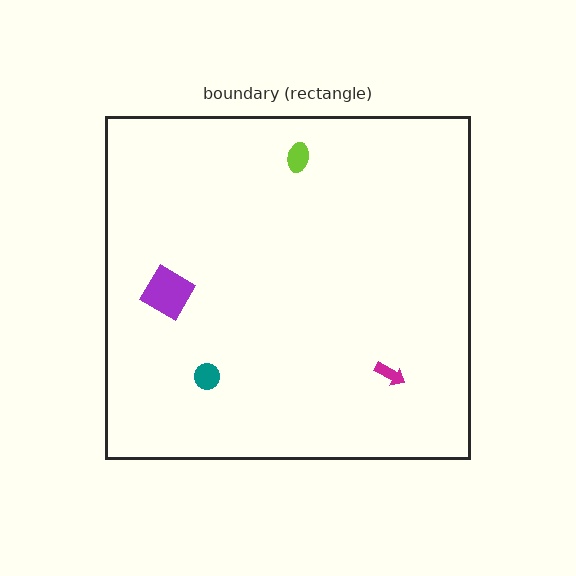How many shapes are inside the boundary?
4 inside, 0 outside.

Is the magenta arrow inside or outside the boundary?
Inside.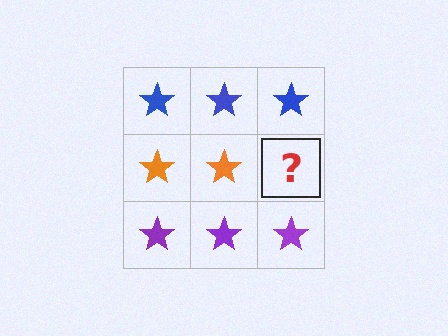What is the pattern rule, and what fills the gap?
The rule is that each row has a consistent color. The gap should be filled with an orange star.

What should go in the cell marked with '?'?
The missing cell should contain an orange star.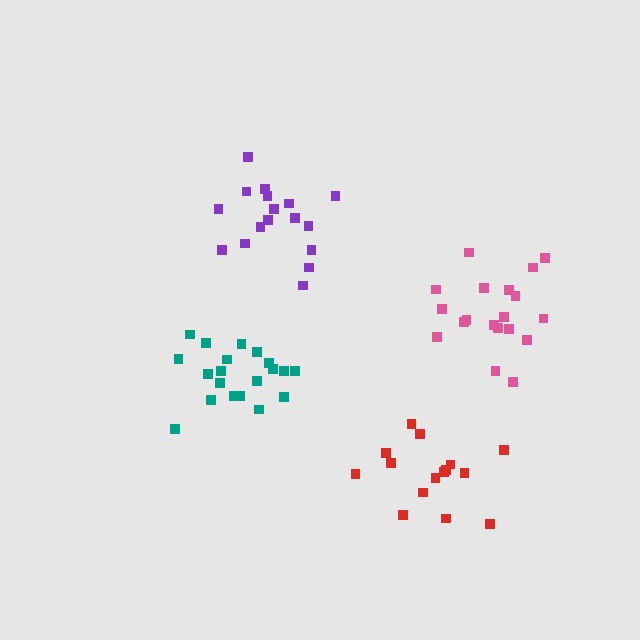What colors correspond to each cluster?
The clusters are colored: teal, red, pink, purple.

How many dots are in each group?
Group 1: 20 dots, Group 2: 15 dots, Group 3: 19 dots, Group 4: 17 dots (71 total).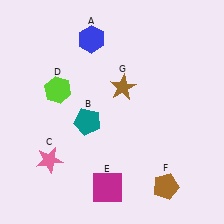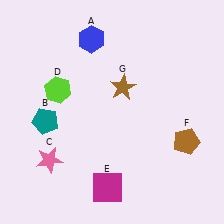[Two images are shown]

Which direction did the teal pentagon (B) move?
The teal pentagon (B) moved left.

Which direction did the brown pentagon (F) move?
The brown pentagon (F) moved up.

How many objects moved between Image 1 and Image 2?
2 objects moved between the two images.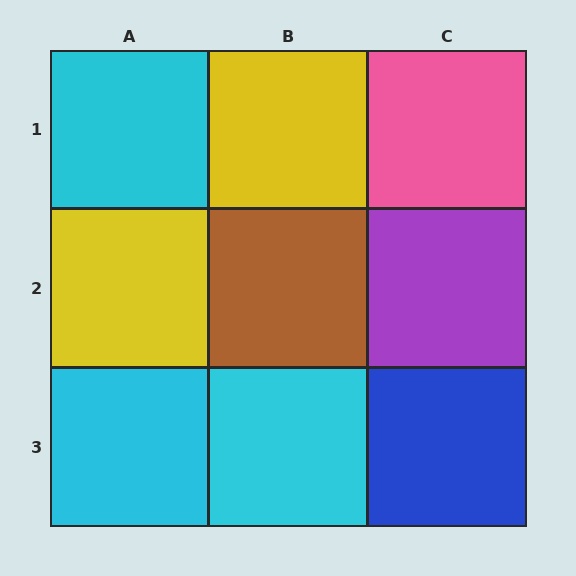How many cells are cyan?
3 cells are cyan.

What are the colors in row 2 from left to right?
Yellow, brown, purple.